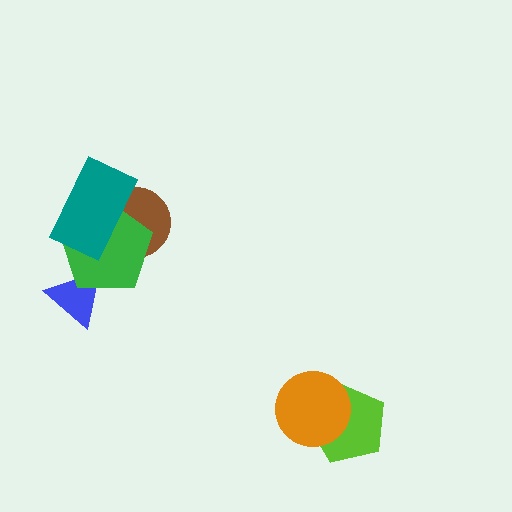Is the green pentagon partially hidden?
Yes, it is partially covered by another shape.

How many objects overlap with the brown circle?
2 objects overlap with the brown circle.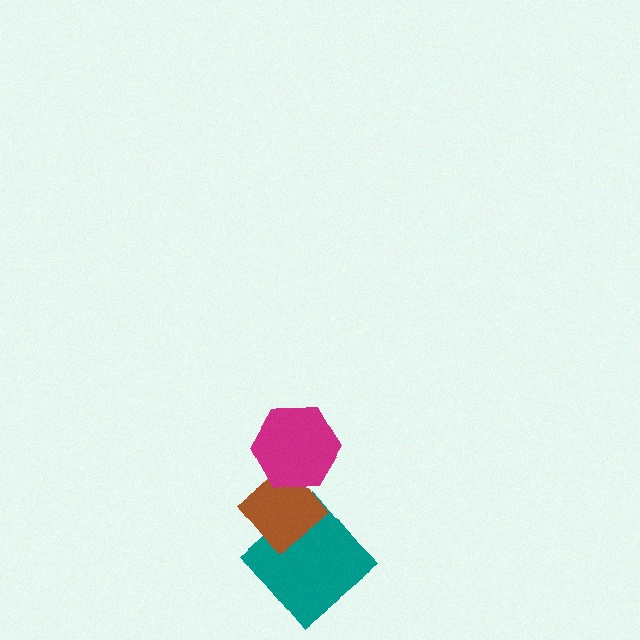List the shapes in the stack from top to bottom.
From top to bottom: the magenta hexagon, the brown diamond, the teal diamond.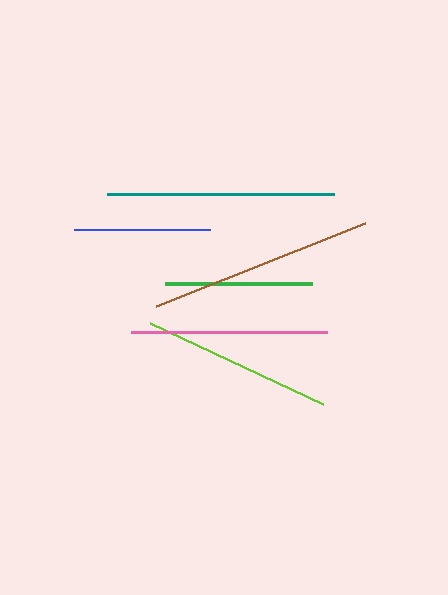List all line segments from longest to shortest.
From longest to shortest: teal, brown, pink, lime, green, blue.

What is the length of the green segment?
The green segment is approximately 147 pixels long.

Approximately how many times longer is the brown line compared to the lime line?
The brown line is approximately 1.2 times the length of the lime line.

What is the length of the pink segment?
The pink segment is approximately 195 pixels long.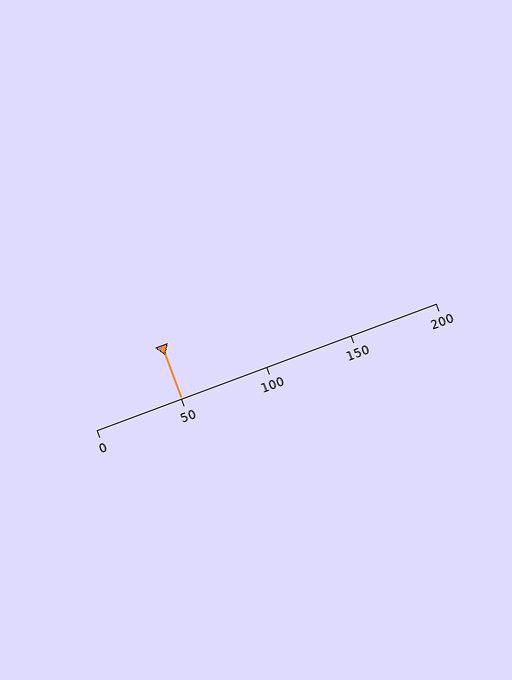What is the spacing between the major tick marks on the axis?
The major ticks are spaced 50 apart.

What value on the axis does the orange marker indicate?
The marker indicates approximately 50.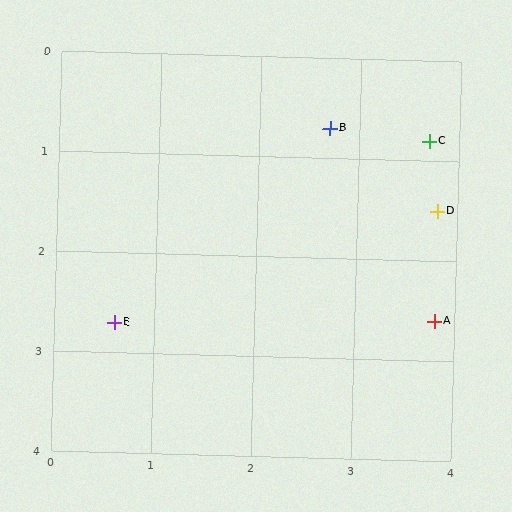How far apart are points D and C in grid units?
Points D and C are about 0.7 grid units apart.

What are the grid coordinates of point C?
Point C is at approximately (3.7, 0.8).